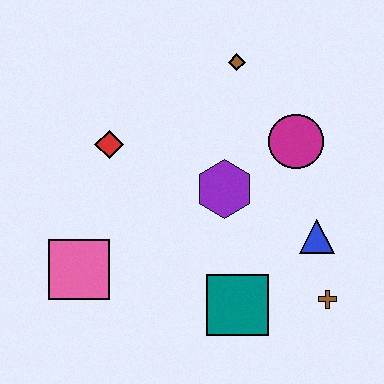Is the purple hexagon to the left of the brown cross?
Yes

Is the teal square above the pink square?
No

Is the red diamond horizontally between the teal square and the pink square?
Yes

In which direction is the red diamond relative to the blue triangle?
The red diamond is to the left of the blue triangle.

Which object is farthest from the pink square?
The brown diamond is farthest from the pink square.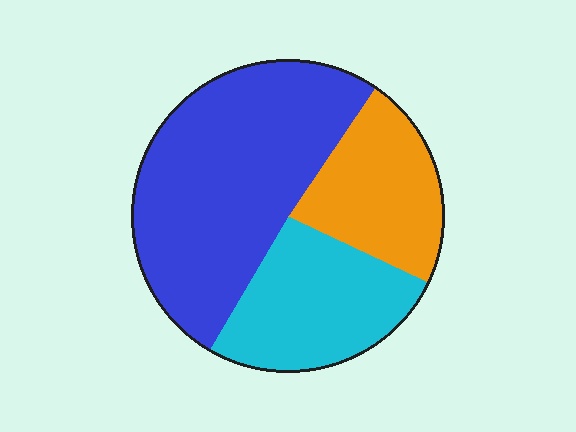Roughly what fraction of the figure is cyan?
Cyan takes up about one quarter (1/4) of the figure.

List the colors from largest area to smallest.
From largest to smallest: blue, cyan, orange.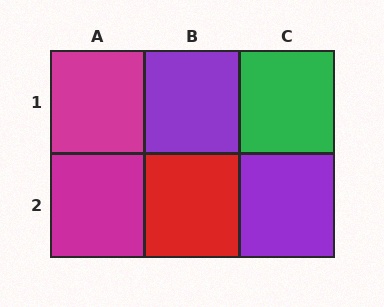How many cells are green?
1 cell is green.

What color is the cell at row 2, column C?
Purple.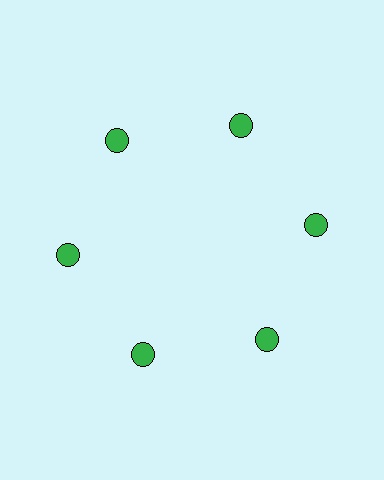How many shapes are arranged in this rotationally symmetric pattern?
There are 6 shapes, arranged in 6 groups of 1.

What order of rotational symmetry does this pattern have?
This pattern has 6-fold rotational symmetry.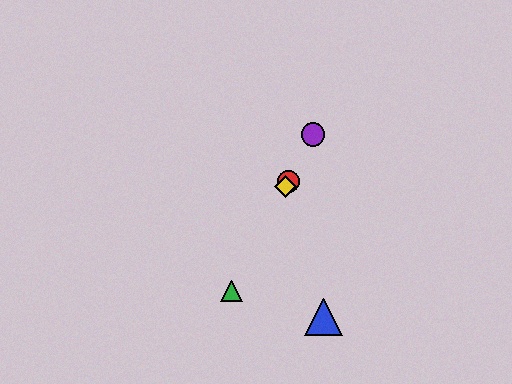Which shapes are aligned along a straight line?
The red circle, the green triangle, the yellow diamond, the purple circle are aligned along a straight line.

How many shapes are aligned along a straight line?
4 shapes (the red circle, the green triangle, the yellow diamond, the purple circle) are aligned along a straight line.